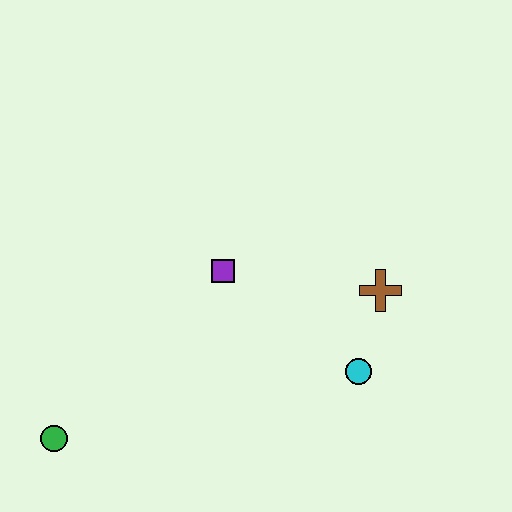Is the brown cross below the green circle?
No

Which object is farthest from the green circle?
The brown cross is farthest from the green circle.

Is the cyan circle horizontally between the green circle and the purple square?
No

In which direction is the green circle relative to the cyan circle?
The green circle is to the left of the cyan circle.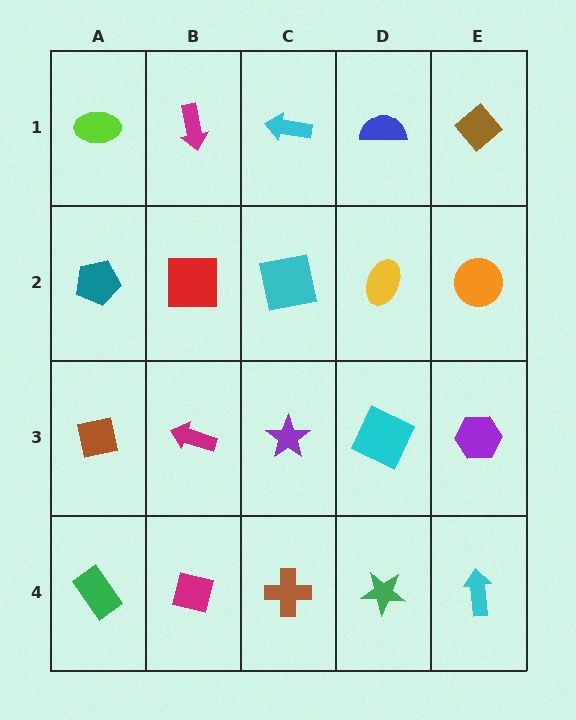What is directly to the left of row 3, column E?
A cyan square.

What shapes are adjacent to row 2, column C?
A cyan arrow (row 1, column C), a purple star (row 3, column C), a red square (row 2, column B), a yellow ellipse (row 2, column D).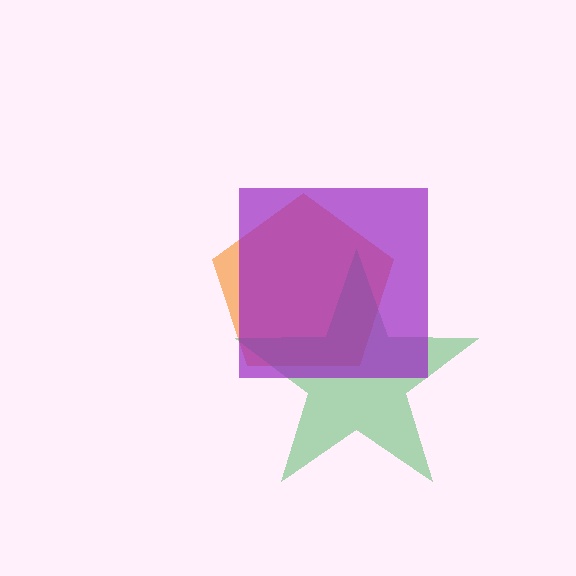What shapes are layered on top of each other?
The layered shapes are: an orange pentagon, a green star, a purple square.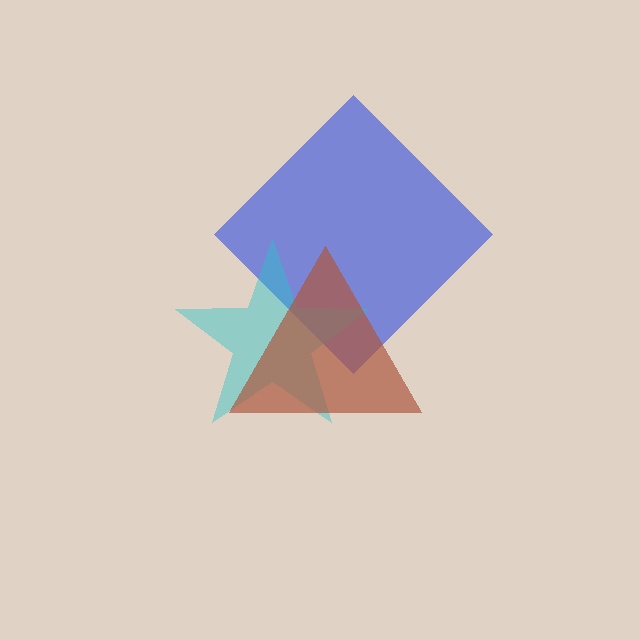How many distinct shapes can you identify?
There are 3 distinct shapes: a blue diamond, a cyan star, a brown triangle.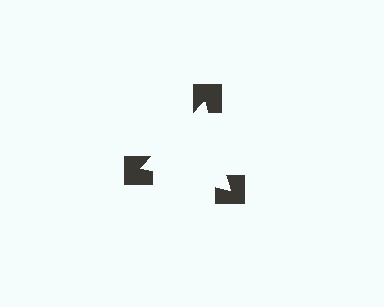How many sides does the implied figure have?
3 sides.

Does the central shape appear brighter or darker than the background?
It typically appears slightly brighter than the background, even though no actual brightness change is drawn.